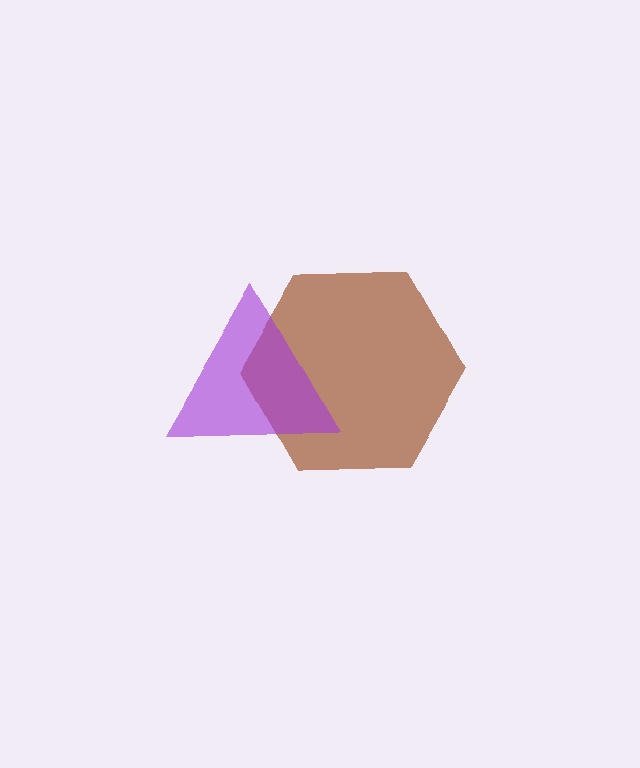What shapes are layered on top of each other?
The layered shapes are: a brown hexagon, a purple triangle.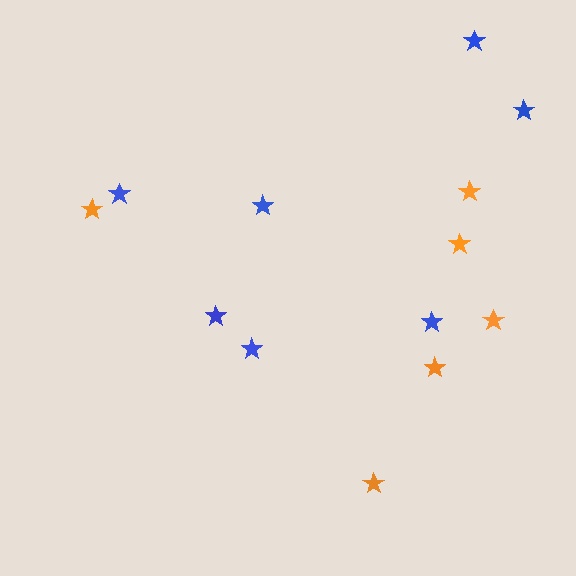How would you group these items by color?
There are 2 groups: one group of orange stars (6) and one group of blue stars (7).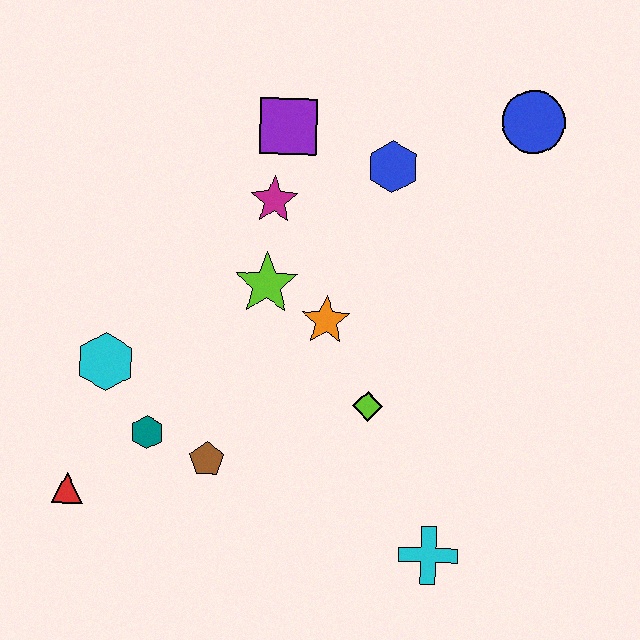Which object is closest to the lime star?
The orange star is closest to the lime star.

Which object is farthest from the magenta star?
The cyan cross is farthest from the magenta star.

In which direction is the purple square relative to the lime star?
The purple square is above the lime star.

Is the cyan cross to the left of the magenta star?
No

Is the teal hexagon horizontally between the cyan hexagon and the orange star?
Yes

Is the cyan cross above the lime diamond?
No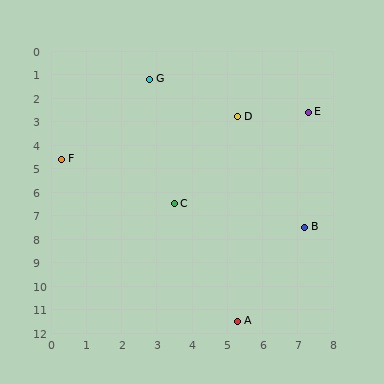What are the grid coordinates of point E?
Point E is at approximately (7.3, 2.6).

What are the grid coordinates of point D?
Point D is at approximately (5.3, 2.8).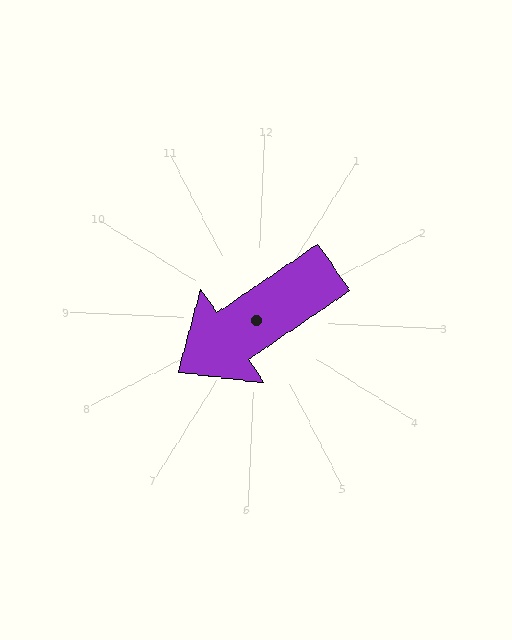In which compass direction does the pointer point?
Southwest.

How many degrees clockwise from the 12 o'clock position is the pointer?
Approximately 233 degrees.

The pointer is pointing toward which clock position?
Roughly 8 o'clock.